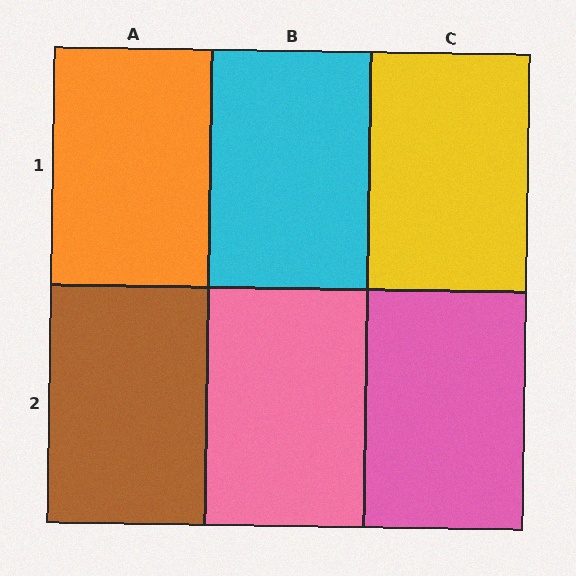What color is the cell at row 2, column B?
Pink.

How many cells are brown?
1 cell is brown.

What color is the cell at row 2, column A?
Brown.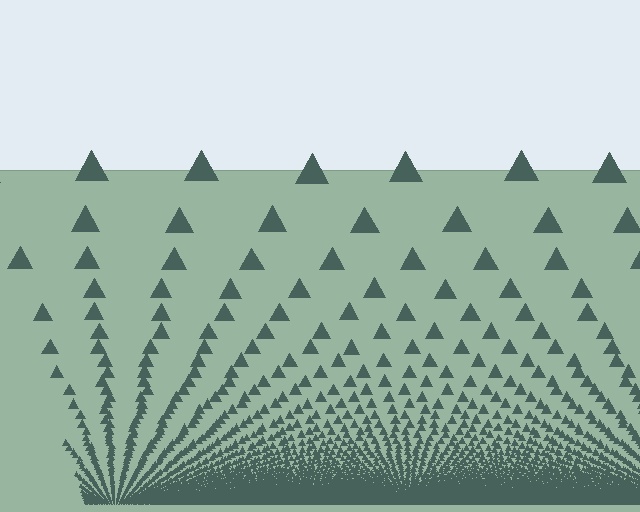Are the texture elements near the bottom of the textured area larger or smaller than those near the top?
Smaller. The gradient is inverted — elements near the bottom are smaller and denser.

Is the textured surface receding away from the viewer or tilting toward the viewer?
The surface appears to tilt toward the viewer. Texture elements get larger and sparser toward the top.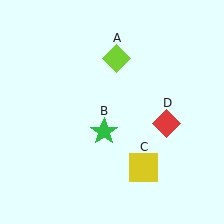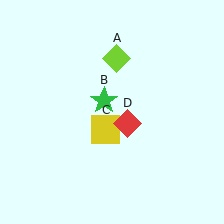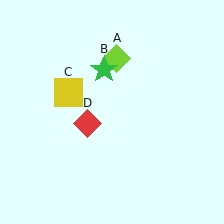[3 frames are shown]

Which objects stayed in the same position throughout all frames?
Lime diamond (object A) remained stationary.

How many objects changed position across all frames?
3 objects changed position: green star (object B), yellow square (object C), red diamond (object D).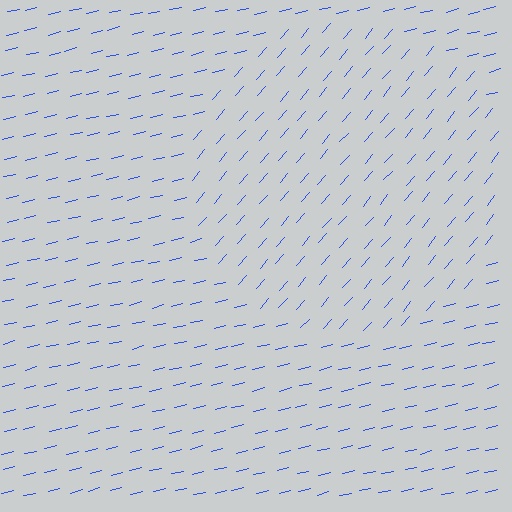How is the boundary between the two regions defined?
The boundary is defined purely by a change in line orientation (approximately 35 degrees difference). All lines are the same color and thickness.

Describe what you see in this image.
The image is filled with small blue line segments. A circle region in the image has lines oriented differently from the surrounding lines, creating a visible texture boundary.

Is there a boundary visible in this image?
Yes, there is a texture boundary formed by a change in line orientation.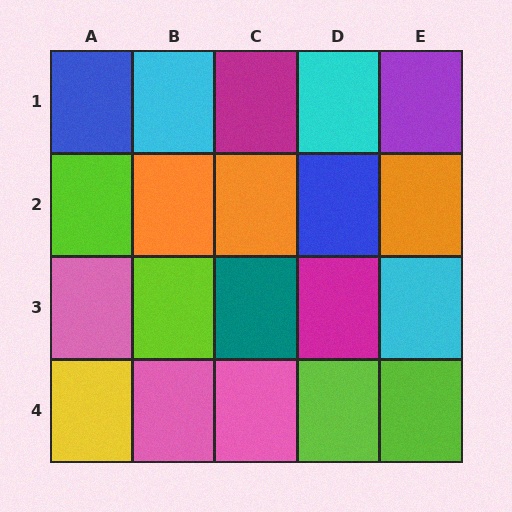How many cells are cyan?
3 cells are cyan.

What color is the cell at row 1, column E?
Purple.